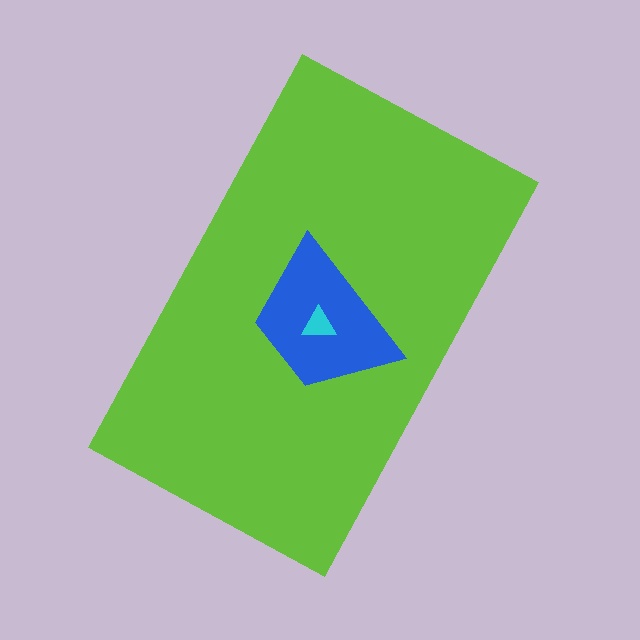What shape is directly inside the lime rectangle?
The blue trapezoid.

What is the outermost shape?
The lime rectangle.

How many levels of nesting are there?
3.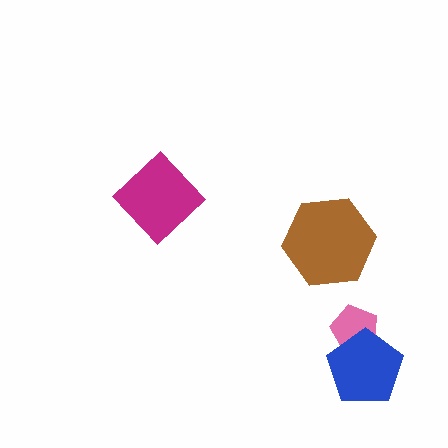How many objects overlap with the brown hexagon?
0 objects overlap with the brown hexagon.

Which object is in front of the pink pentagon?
The blue pentagon is in front of the pink pentagon.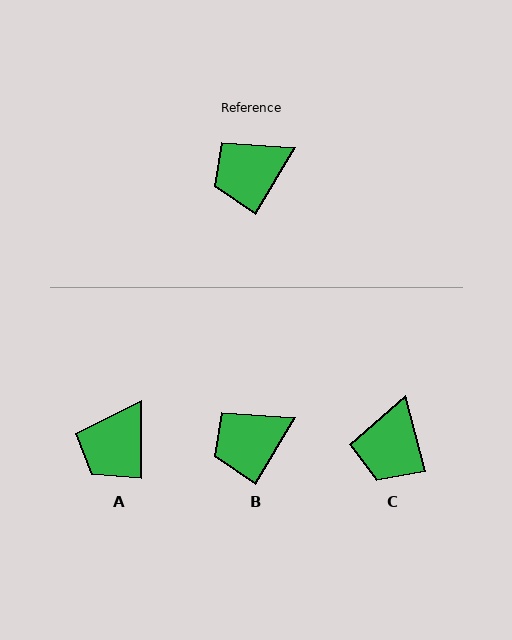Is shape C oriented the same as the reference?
No, it is off by about 45 degrees.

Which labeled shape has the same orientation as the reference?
B.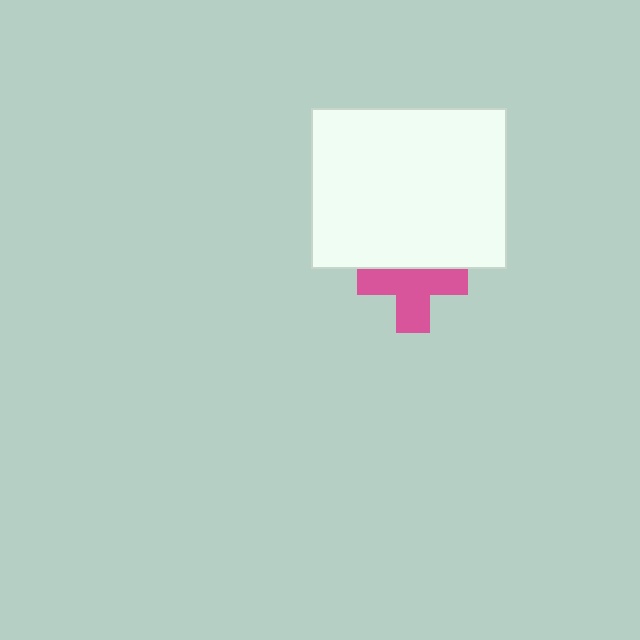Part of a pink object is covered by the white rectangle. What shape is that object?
It is a cross.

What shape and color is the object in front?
The object in front is a white rectangle.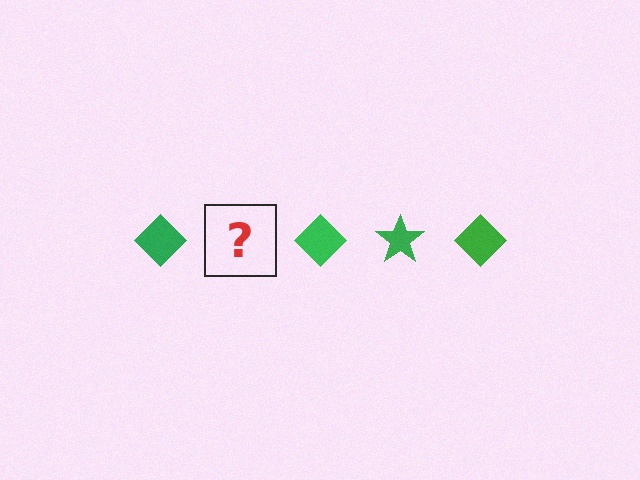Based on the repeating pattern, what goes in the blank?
The blank should be a green star.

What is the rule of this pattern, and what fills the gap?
The rule is that the pattern cycles through diamond, star shapes in green. The gap should be filled with a green star.